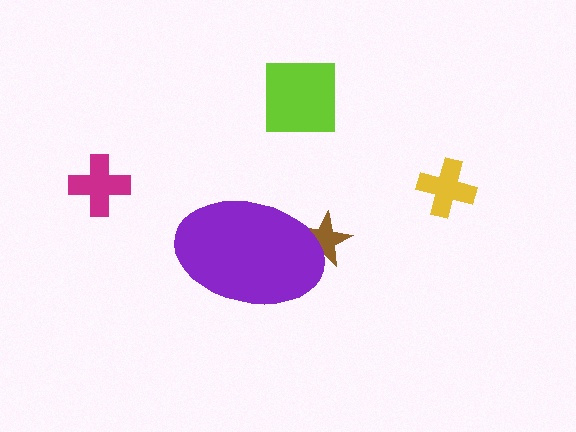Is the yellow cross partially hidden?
No, the yellow cross is fully visible.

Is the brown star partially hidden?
Yes, the brown star is partially hidden behind the purple ellipse.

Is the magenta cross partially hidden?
No, the magenta cross is fully visible.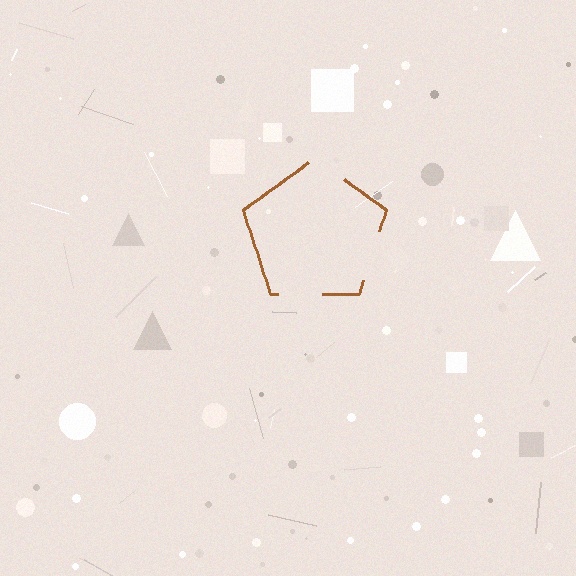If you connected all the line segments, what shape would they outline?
They would outline a pentagon.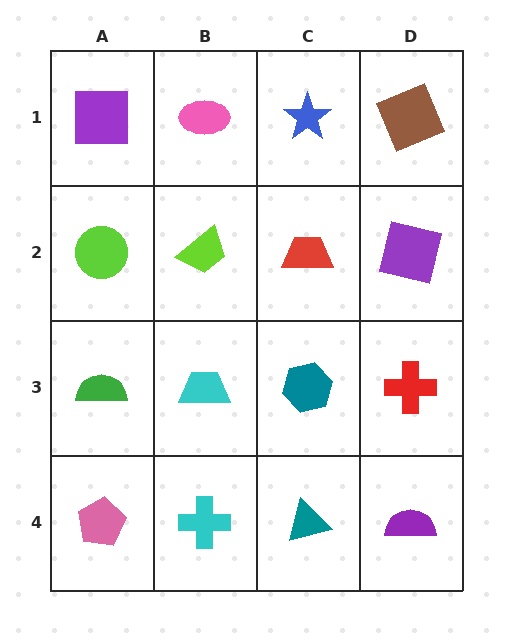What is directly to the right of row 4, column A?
A cyan cross.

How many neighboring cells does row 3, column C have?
4.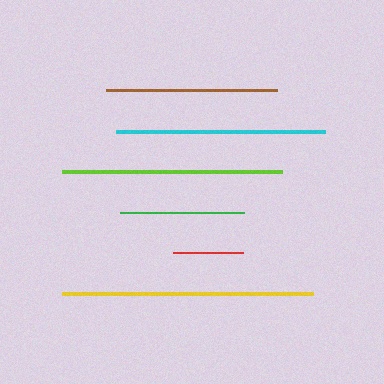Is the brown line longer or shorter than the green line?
The brown line is longer than the green line.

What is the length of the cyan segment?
The cyan segment is approximately 209 pixels long.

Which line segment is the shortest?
The red line is the shortest at approximately 71 pixels.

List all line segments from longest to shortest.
From longest to shortest: yellow, lime, cyan, brown, green, red.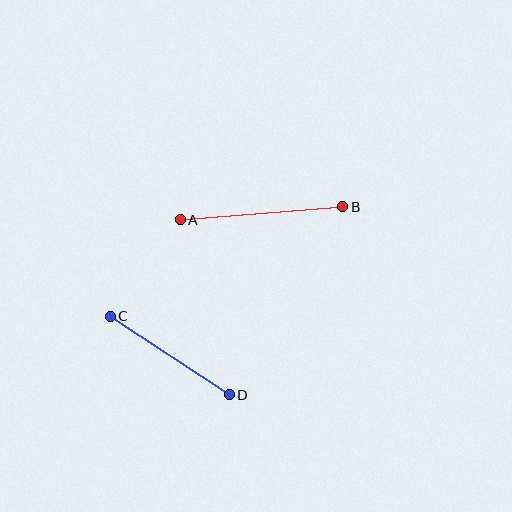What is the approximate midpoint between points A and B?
The midpoint is at approximately (262, 213) pixels.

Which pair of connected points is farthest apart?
Points A and B are farthest apart.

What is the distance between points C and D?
The distance is approximately 143 pixels.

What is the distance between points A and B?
The distance is approximately 163 pixels.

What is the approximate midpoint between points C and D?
The midpoint is at approximately (170, 356) pixels.